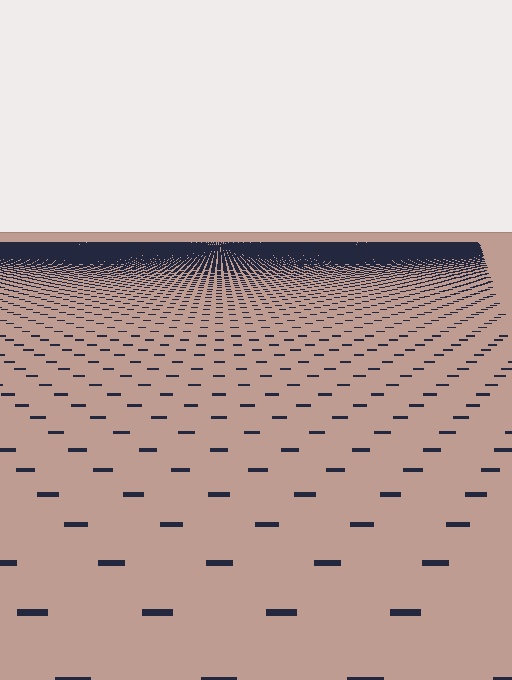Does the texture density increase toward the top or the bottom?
Density increases toward the top.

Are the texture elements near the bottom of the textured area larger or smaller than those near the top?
Larger. Near the bottom, elements are closer to the viewer and appear at a bigger on-screen size.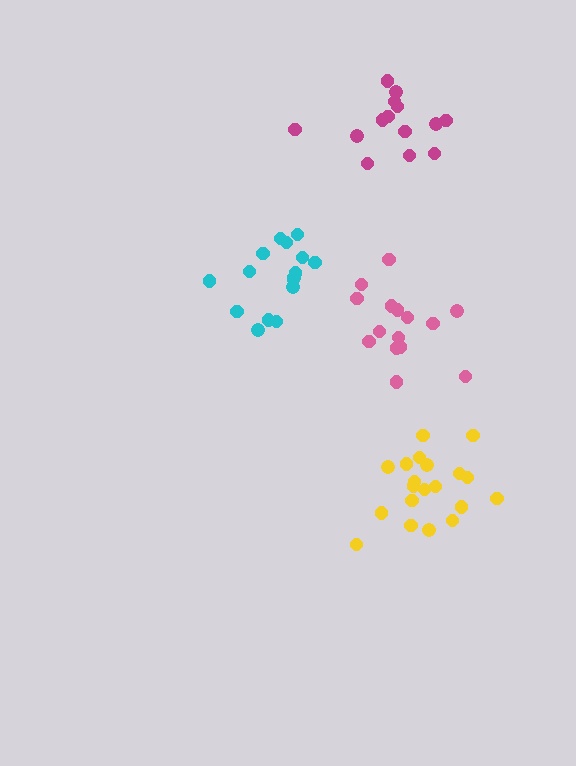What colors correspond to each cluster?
The clusters are colored: magenta, yellow, pink, cyan.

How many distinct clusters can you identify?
There are 4 distinct clusters.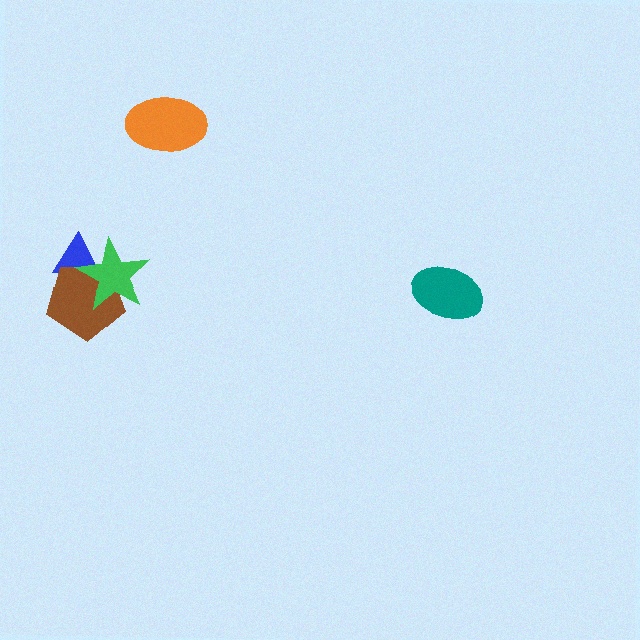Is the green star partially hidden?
No, no other shape covers it.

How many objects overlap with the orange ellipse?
0 objects overlap with the orange ellipse.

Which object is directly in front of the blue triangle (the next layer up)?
The brown pentagon is directly in front of the blue triangle.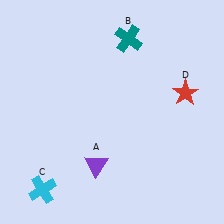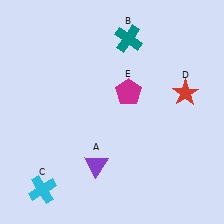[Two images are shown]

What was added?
A magenta pentagon (E) was added in Image 2.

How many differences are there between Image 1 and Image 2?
There is 1 difference between the two images.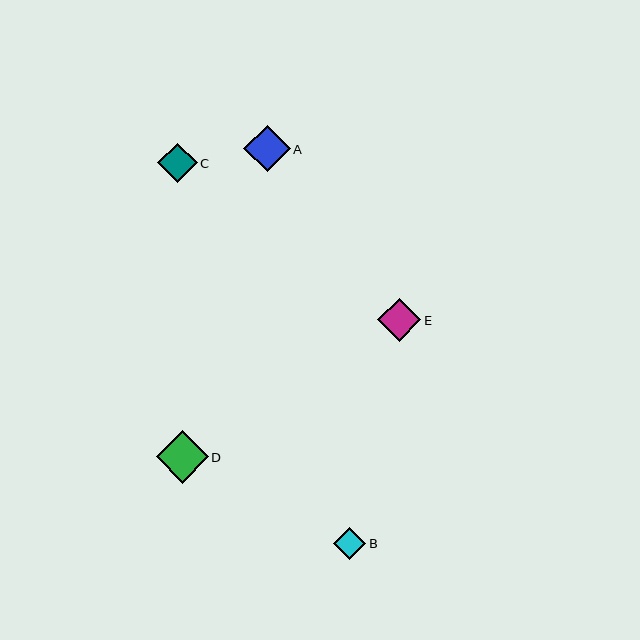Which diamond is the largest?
Diamond D is the largest with a size of approximately 52 pixels.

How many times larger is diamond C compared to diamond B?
Diamond C is approximately 1.2 times the size of diamond B.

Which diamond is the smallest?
Diamond B is the smallest with a size of approximately 32 pixels.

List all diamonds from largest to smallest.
From largest to smallest: D, A, E, C, B.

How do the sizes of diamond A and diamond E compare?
Diamond A and diamond E are approximately the same size.